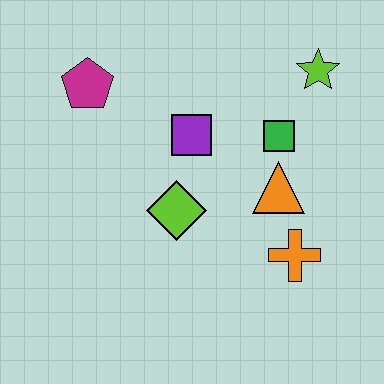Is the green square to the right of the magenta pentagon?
Yes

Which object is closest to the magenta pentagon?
The purple square is closest to the magenta pentagon.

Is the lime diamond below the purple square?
Yes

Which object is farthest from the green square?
The magenta pentagon is farthest from the green square.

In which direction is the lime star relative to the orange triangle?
The lime star is above the orange triangle.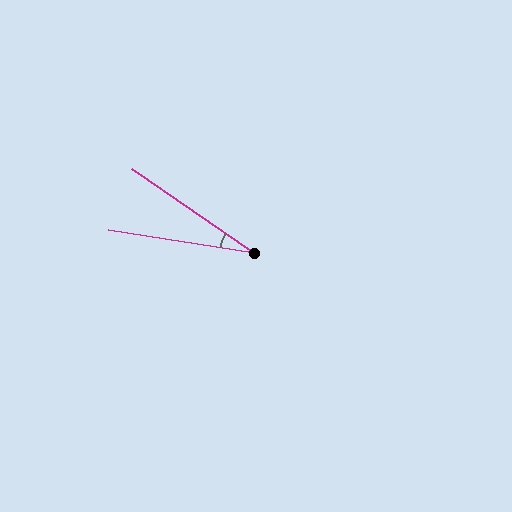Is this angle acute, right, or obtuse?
It is acute.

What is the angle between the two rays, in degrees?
Approximately 25 degrees.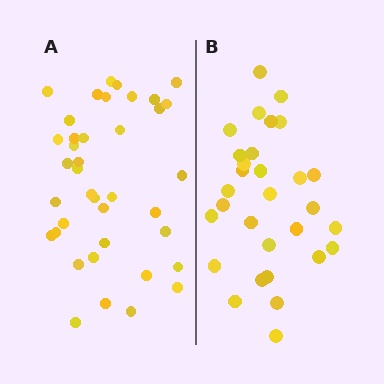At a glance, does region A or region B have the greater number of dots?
Region A (the left region) has more dots.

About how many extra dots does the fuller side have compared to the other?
Region A has roughly 8 or so more dots than region B.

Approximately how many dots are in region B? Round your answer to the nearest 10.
About 30 dots.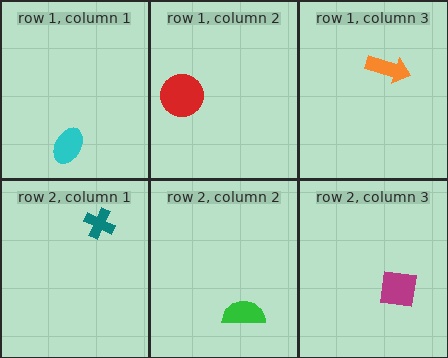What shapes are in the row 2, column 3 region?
The magenta square.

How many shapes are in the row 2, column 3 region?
1.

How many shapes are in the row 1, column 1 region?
1.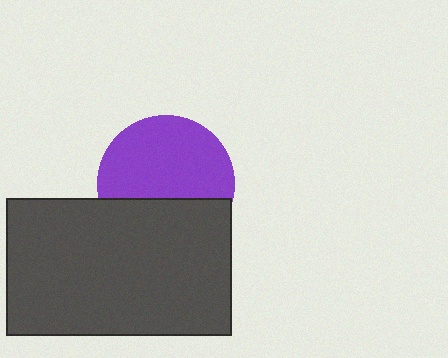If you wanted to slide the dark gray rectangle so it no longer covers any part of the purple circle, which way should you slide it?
Slide it down — that is the most direct way to separate the two shapes.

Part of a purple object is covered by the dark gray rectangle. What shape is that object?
It is a circle.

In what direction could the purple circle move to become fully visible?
The purple circle could move up. That would shift it out from behind the dark gray rectangle entirely.